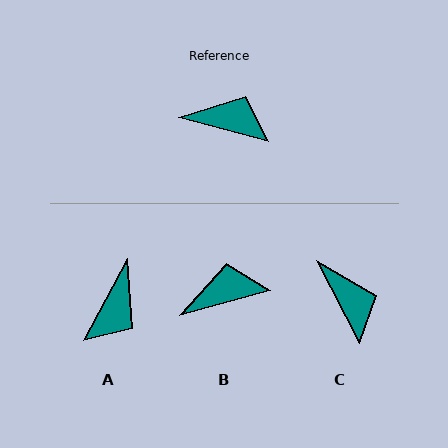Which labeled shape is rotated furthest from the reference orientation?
A, about 103 degrees away.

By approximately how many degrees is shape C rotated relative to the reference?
Approximately 48 degrees clockwise.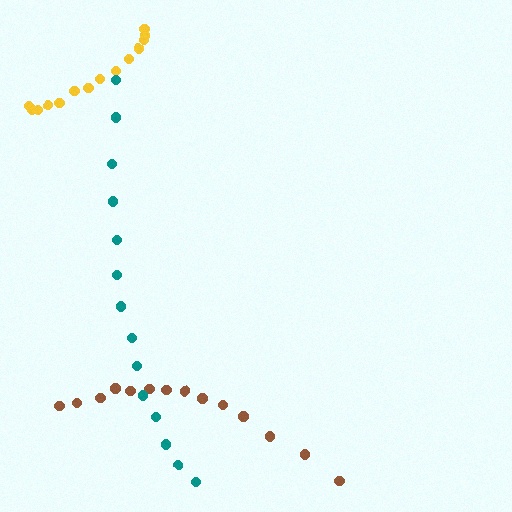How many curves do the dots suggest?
There are 3 distinct paths.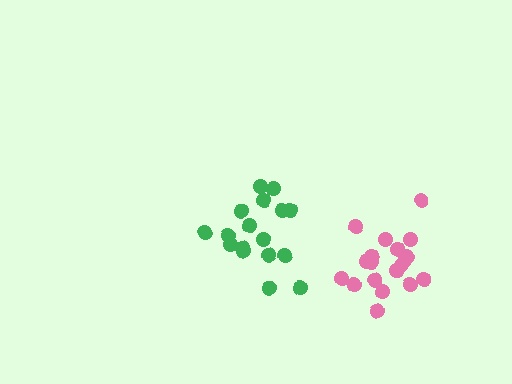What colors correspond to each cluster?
The clusters are colored: green, pink.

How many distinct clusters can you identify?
There are 2 distinct clusters.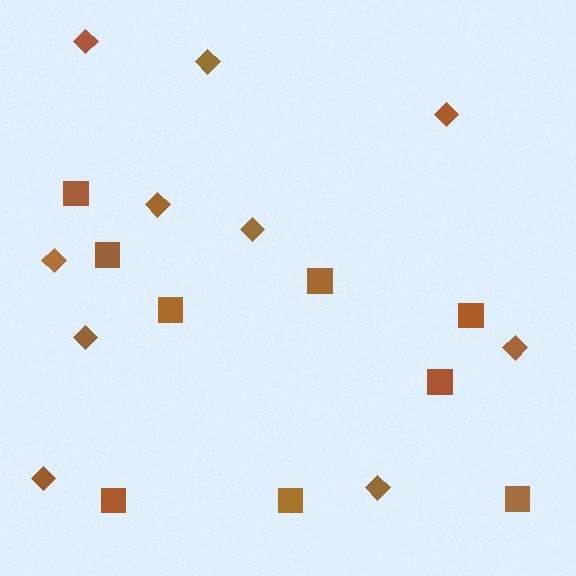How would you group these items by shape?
There are 2 groups: one group of diamonds (10) and one group of squares (9).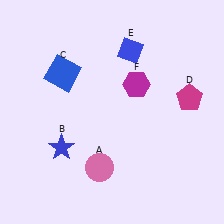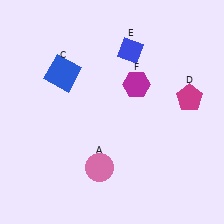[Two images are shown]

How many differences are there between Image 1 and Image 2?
There is 1 difference between the two images.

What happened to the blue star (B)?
The blue star (B) was removed in Image 2. It was in the bottom-left area of Image 1.